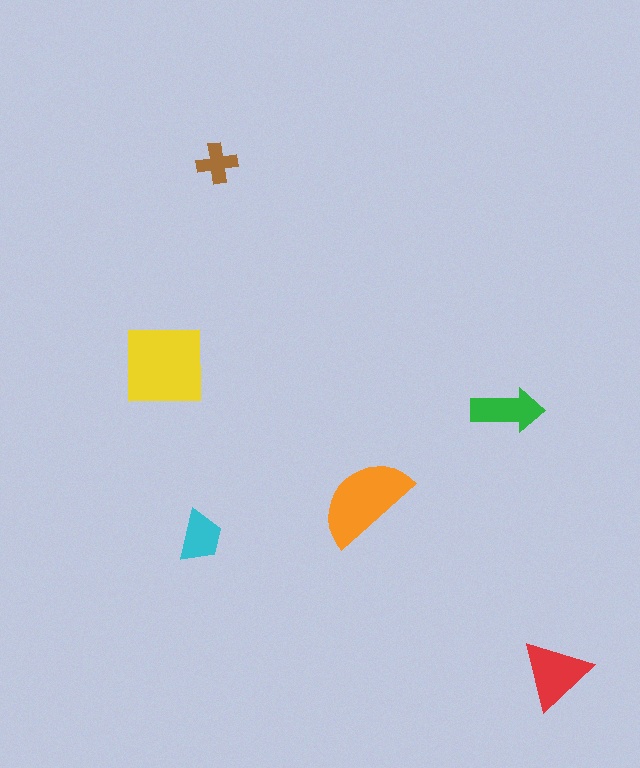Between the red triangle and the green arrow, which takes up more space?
The red triangle.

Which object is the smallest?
The brown cross.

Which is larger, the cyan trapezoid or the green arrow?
The green arrow.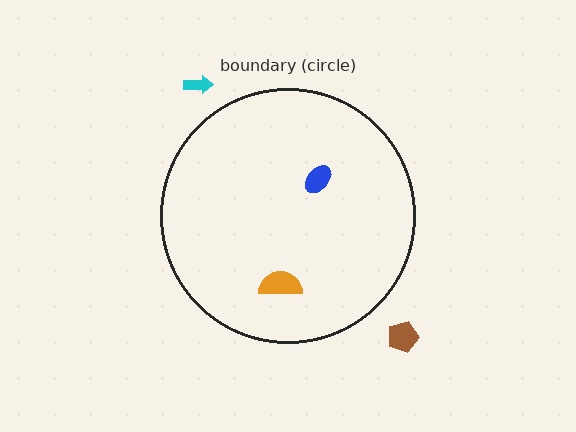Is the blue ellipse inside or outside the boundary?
Inside.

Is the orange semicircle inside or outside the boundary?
Inside.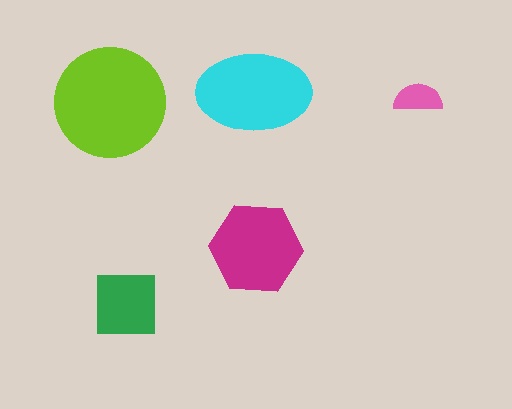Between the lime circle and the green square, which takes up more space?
The lime circle.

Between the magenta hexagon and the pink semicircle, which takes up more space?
The magenta hexagon.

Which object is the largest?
The lime circle.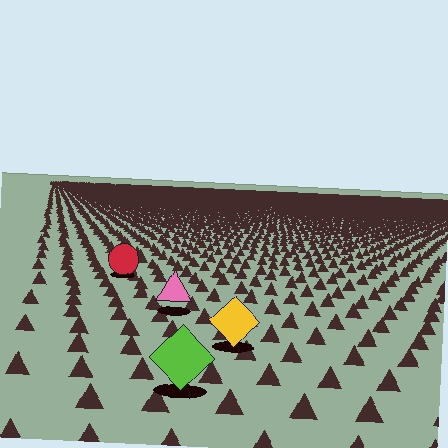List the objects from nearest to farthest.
From nearest to farthest: the lime diamond, the yellow diamond, the pink triangle, the red circle.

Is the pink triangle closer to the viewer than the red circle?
Yes. The pink triangle is closer — you can tell from the texture gradient: the ground texture is coarser near it.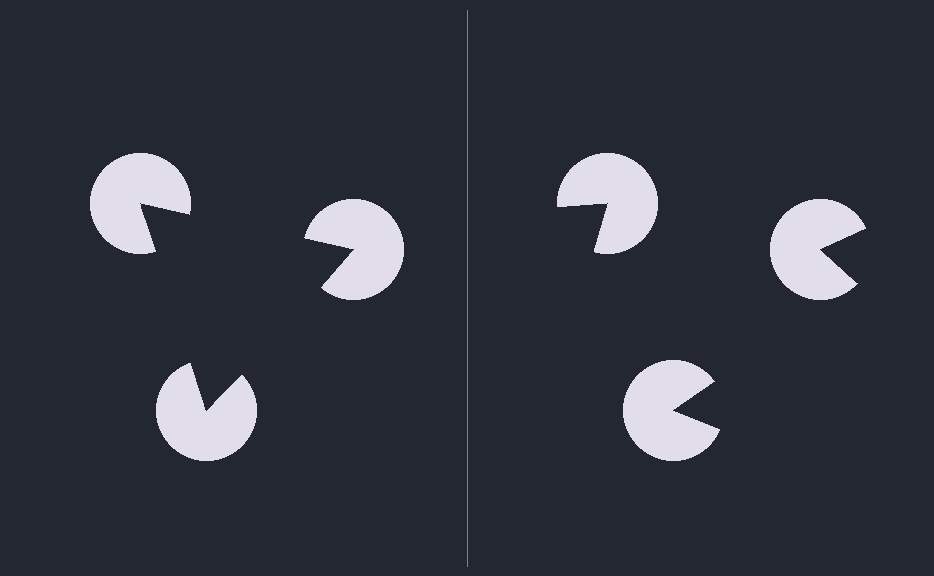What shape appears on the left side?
An illusory triangle.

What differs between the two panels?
The pac-man discs are positioned identically on both sides; only the wedge orientations differ. On the left they align to a triangle; on the right they are misaligned.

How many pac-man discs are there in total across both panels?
6 — 3 on each side.